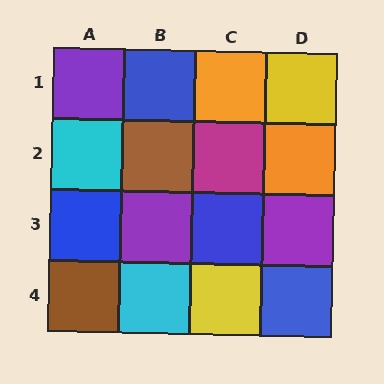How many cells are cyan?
2 cells are cyan.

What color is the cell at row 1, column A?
Purple.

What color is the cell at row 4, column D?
Blue.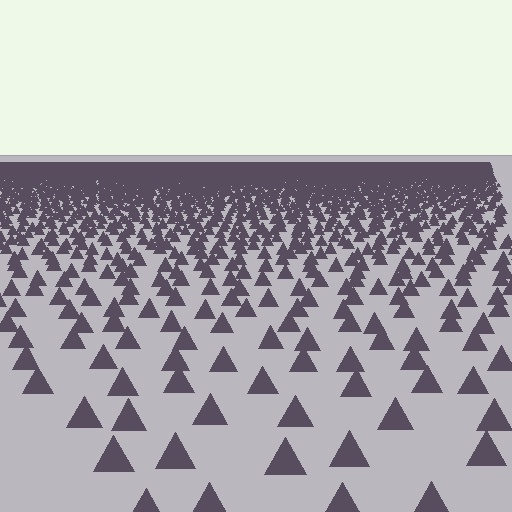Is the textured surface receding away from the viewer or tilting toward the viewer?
The surface is receding away from the viewer. Texture elements get smaller and denser toward the top.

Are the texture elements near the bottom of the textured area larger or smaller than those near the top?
Larger. Near the bottom, elements are closer to the viewer and appear at a bigger on-screen size.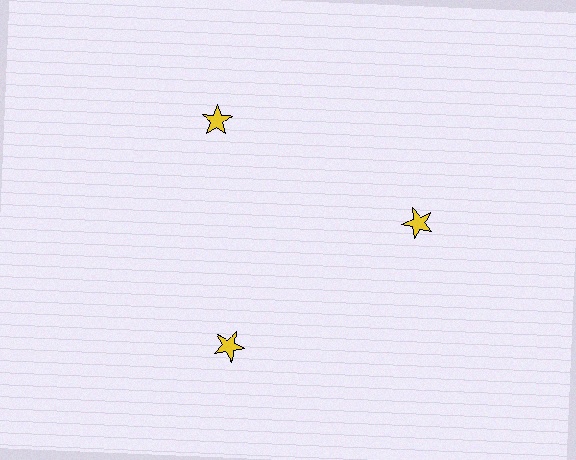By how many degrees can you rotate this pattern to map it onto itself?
The pattern maps onto itself every 120 degrees of rotation.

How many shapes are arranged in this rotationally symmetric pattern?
There are 3 shapes, arranged in 3 groups of 1.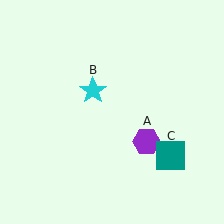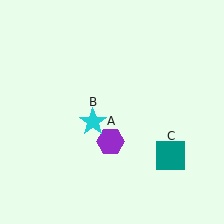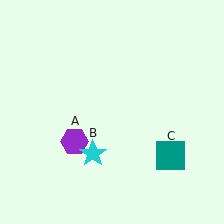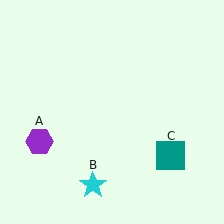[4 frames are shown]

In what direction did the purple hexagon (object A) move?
The purple hexagon (object A) moved left.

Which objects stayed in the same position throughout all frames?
Teal square (object C) remained stationary.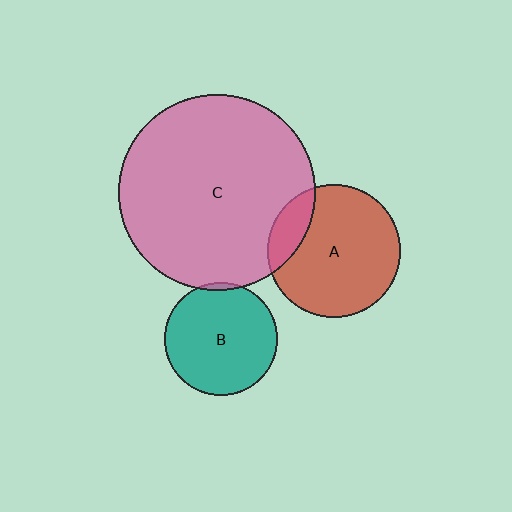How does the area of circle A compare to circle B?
Approximately 1.4 times.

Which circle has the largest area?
Circle C (pink).